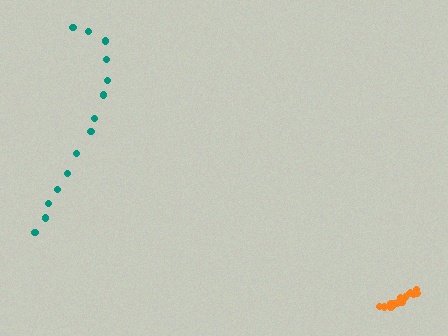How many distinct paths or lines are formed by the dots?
There are 2 distinct paths.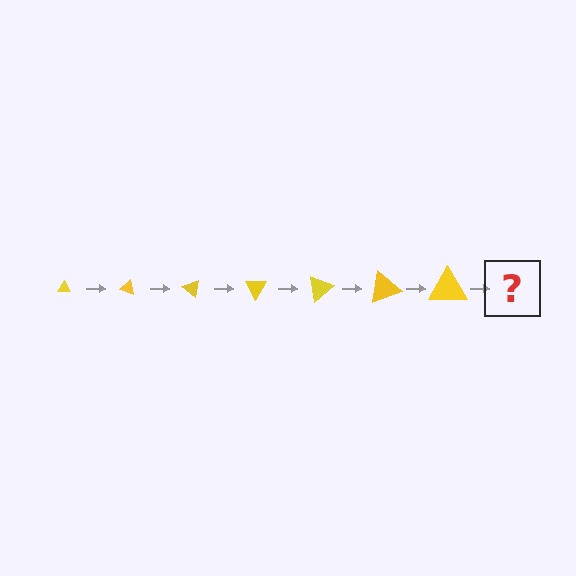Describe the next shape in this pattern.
It should be a triangle, larger than the previous one and rotated 140 degrees from the start.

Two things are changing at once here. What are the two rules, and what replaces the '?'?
The two rules are that the triangle grows larger each step and it rotates 20 degrees each step. The '?' should be a triangle, larger than the previous one and rotated 140 degrees from the start.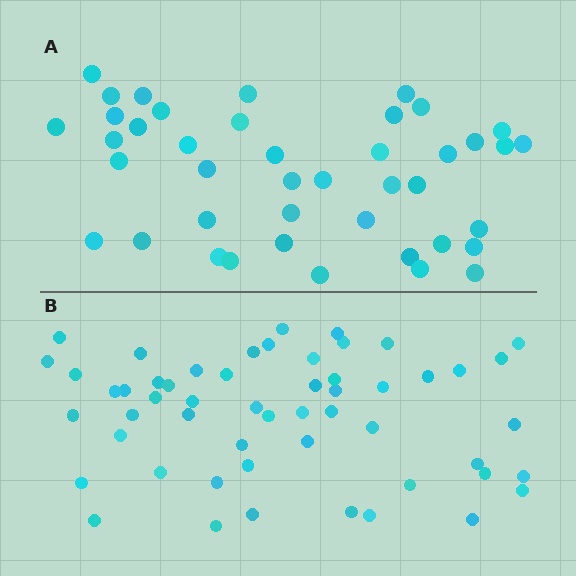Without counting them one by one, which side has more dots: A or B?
Region B (the bottom region) has more dots.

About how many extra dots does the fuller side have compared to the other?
Region B has roughly 12 or so more dots than region A.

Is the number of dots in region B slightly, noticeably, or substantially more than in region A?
Region B has noticeably more, but not dramatically so. The ratio is roughly 1.3 to 1.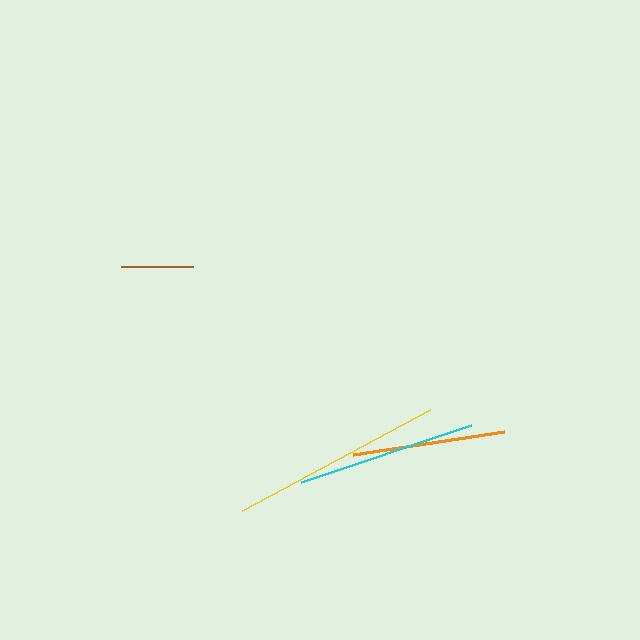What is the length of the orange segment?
The orange segment is approximately 152 pixels long.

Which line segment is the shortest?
The brown line is the shortest at approximately 73 pixels.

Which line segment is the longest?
The yellow line is the longest at approximately 214 pixels.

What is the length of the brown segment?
The brown segment is approximately 73 pixels long.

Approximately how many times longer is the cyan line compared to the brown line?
The cyan line is approximately 2.5 times the length of the brown line.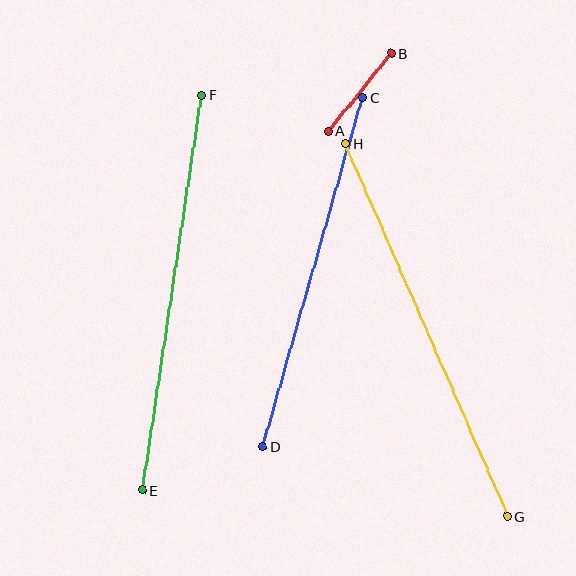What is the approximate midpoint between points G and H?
The midpoint is at approximately (427, 330) pixels.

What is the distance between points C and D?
The distance is approximately 363 pixels.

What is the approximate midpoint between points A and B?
The midpoint is at approximately (360, 92) pixels.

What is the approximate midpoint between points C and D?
The midpoint is at approximately (313, 272) pixels.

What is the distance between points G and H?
The distance is approximately 407 pixels.